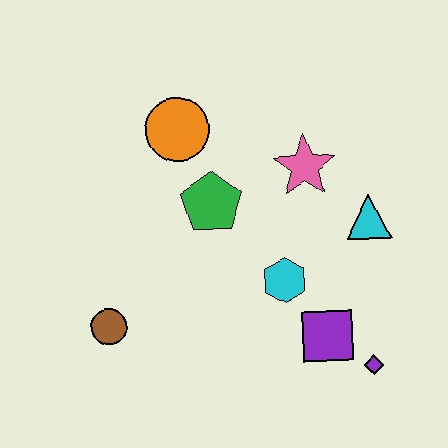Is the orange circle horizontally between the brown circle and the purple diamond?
Yes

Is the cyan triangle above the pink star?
No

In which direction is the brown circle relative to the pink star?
The brown circle is to the left of the pink star.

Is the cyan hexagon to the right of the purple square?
No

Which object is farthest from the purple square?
The orange circle is farthest from the purple square.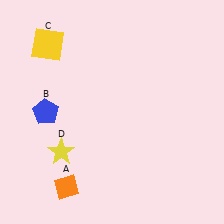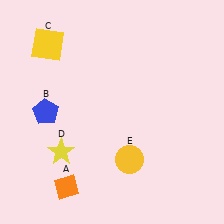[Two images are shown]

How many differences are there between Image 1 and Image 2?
There is 1 difference between the two images.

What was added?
A yellow circle (E) was added in Image 2.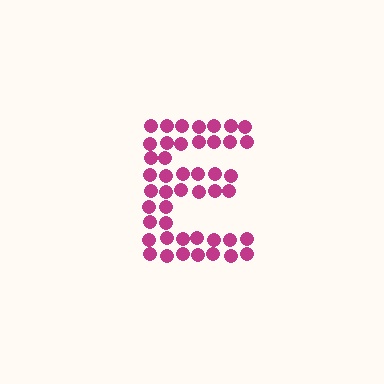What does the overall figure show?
The overall figure shows the letter E.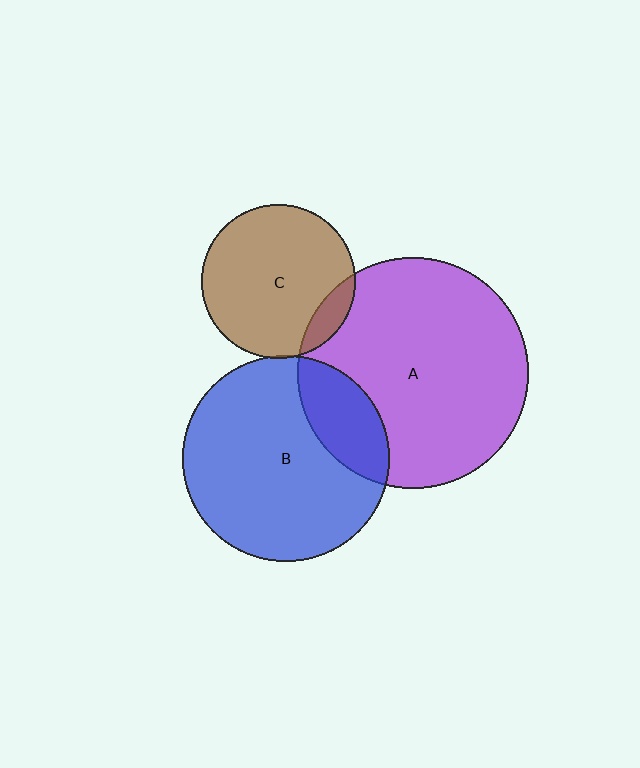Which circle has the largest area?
Circle A (purple).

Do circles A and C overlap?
Yes.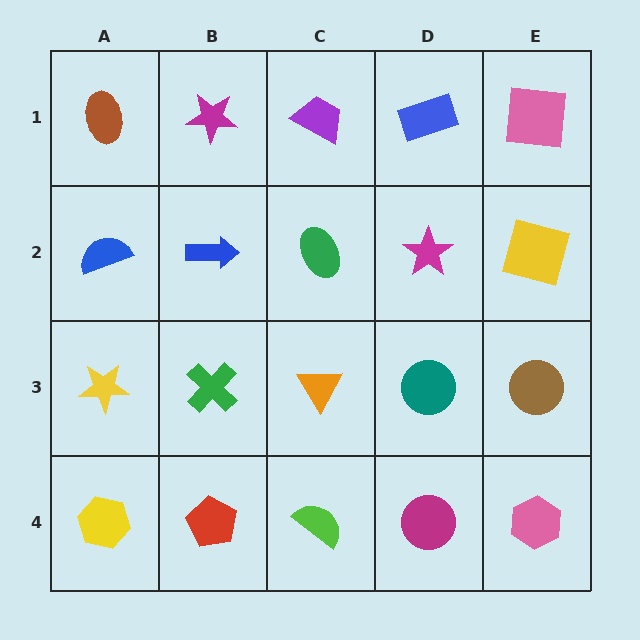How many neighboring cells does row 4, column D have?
3.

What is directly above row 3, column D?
A magenta star.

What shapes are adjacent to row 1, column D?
A magenta star (row 2, column D), a purple trapezoid (row 1, column C), a pink square (row 1, column E).